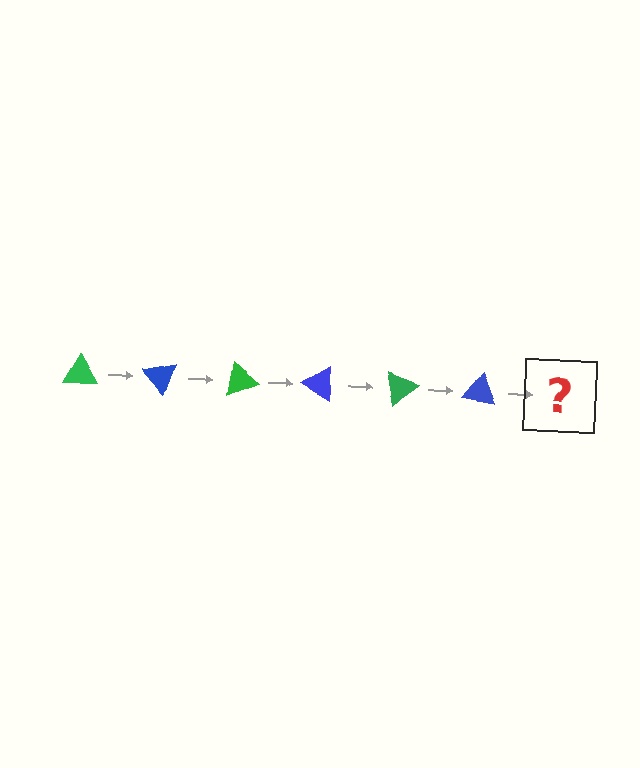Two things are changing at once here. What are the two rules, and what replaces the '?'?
The two rules are that it rotates 50 degrees each step and the color cycles through green and blue. The '?' should be a green triangle, rotated 300 degrees from the start.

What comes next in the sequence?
The next element should be a green triangle, rotated 300 degrees from the start.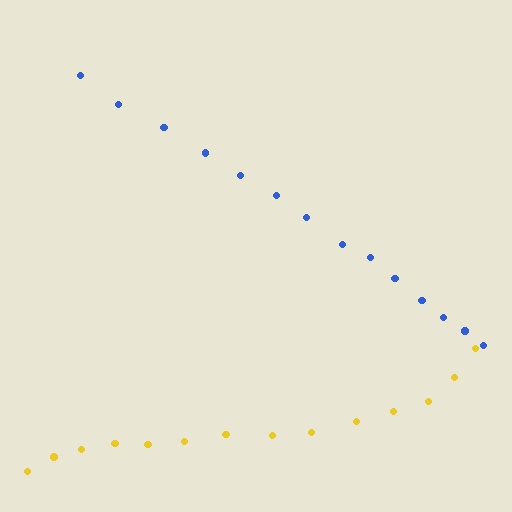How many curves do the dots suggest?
There are 2 distinct paths.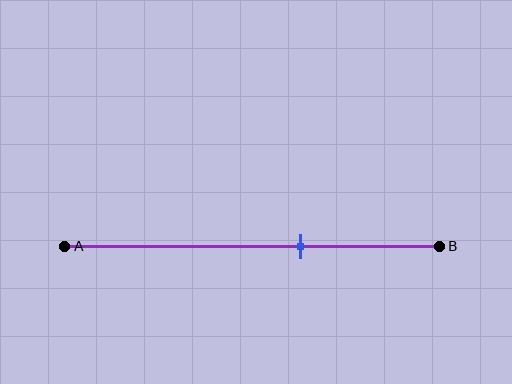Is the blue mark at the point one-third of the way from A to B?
No, the mark is at about 65% from A, not at the 33% one-third point.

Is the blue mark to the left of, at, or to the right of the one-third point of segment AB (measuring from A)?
The blue mark is to the right of the one-third point of segment AB.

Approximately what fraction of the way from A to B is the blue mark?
The blue mark is approximately 65% of the way from A to B.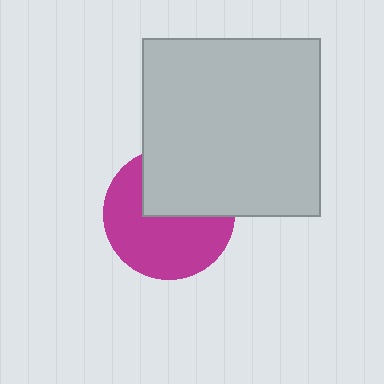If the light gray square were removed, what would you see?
You would see the complete magenta circle.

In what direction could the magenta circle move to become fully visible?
The magenta circle could move down. That would shift it out from behind the light gray square entirely.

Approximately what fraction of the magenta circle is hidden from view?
Roughly 40% of the magenta circle is hidden behind the light gray square.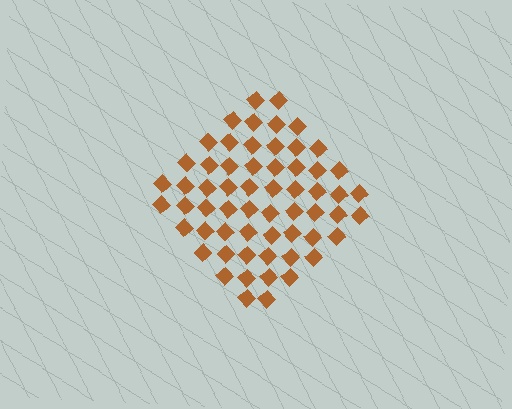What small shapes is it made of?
It is made of small diamonds.